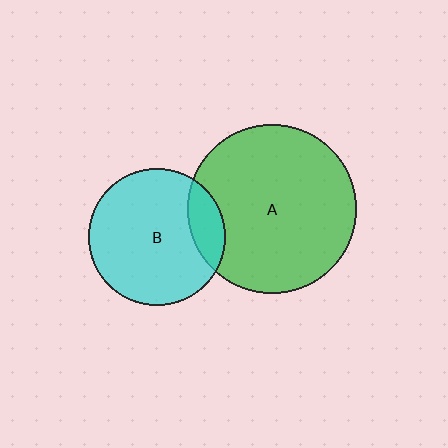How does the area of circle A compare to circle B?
Approximately 1.5 times.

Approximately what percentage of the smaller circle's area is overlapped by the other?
Approximately 15%.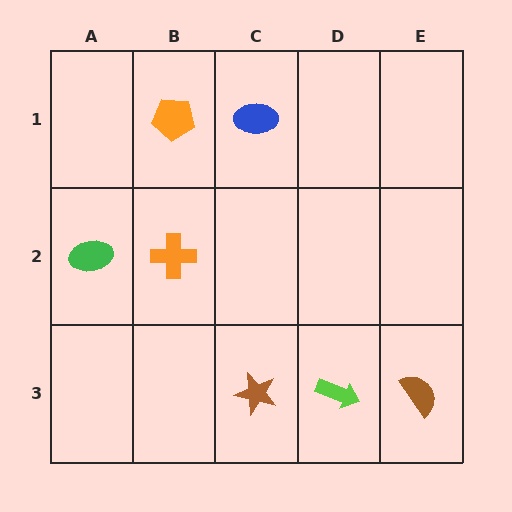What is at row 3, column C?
A brown star.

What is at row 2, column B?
An orange cross.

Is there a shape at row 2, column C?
No, that cell is empty.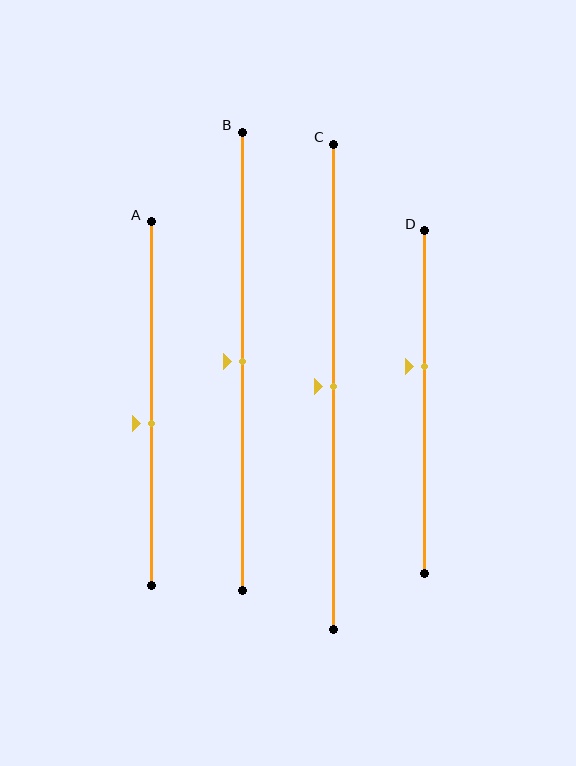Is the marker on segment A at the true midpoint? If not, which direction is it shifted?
No, the marker on segment A is shifted downward by about 6% of the segment length.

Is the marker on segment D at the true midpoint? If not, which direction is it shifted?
No, the marker on segment D is shifted upward by about 10% of the segment length.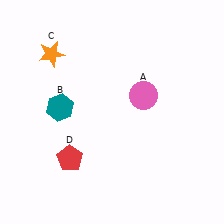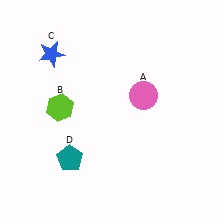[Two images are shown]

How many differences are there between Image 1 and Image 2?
There are 3 differences between the two images.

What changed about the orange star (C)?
In Image 1, C is orange. In Image 2, it changed to blue.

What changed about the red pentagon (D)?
In Image 1, D is red. In Image 2, it changed to teal.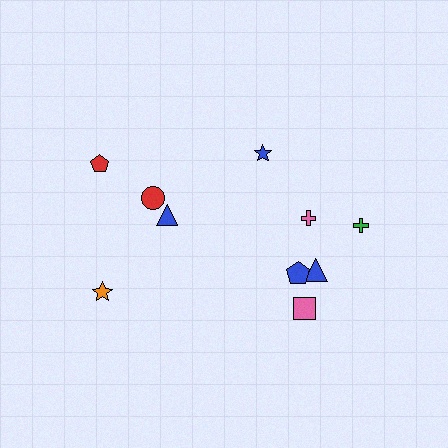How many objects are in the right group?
There are 6 objects.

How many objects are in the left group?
There are 4 objects.